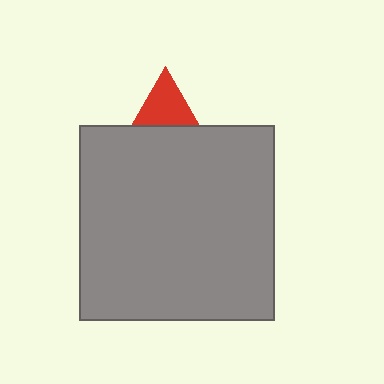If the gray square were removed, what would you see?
You would see the complete red triangle.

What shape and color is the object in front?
The object in front is a gray square.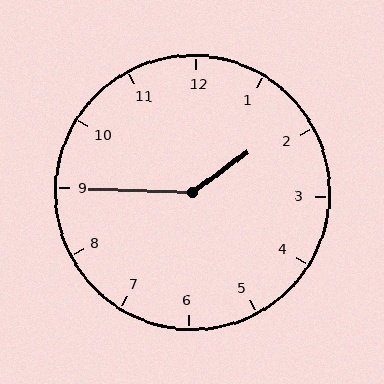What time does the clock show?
1:45.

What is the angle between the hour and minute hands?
Approximately 142 degrees.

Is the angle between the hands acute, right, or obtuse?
It is obtuse.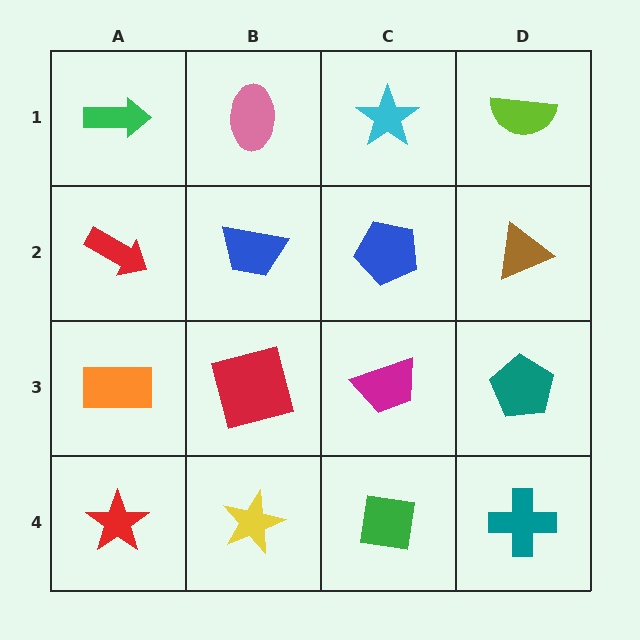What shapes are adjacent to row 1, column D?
A brown triangle (row 2, column D), a cyan star (row 1, column C).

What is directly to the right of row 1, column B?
A cyan star.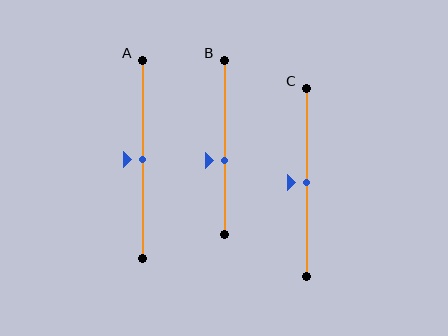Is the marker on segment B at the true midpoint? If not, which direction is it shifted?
No, the marker on segment B is shifted downward by about 8% of the segment length.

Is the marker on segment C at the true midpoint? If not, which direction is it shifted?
Yes, the marker on segment C is at the true midpoint.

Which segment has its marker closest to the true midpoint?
Segment A has its marker closest to the true midpoint.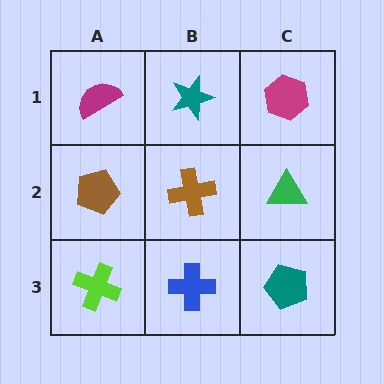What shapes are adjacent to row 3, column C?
A green triangle (row 2, column C), a blue cross (row 3, column B).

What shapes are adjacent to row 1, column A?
A brown pentagon (row 2, column A), a teal star (row 1, column B).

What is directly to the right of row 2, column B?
A green triangle.